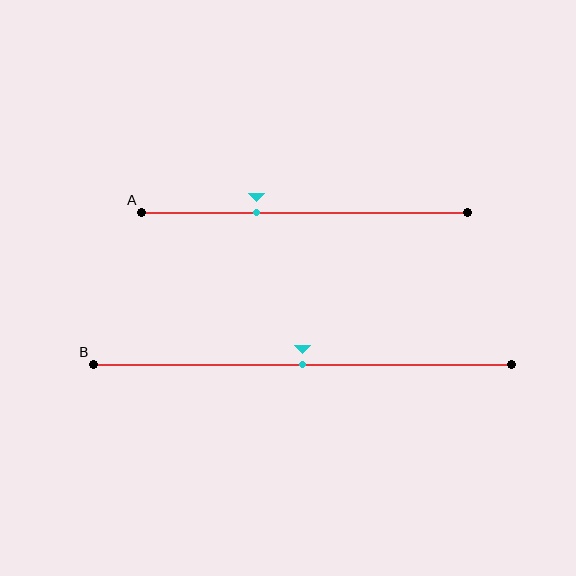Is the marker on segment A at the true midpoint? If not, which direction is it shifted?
No, the marker on segment A is shifted to the left by about 15% of the segment length.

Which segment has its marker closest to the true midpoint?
Segment B has its marker closest to the true midpoint.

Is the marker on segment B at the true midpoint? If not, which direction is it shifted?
Yes, the marker on segment B is at the true midpoint.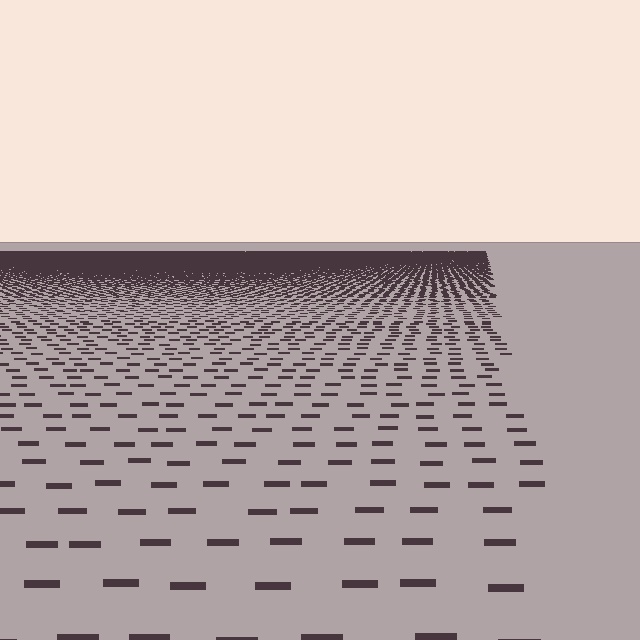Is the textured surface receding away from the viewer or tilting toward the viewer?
The surface is receding away from the viewer. Texture elements get smaller and denser toward the top.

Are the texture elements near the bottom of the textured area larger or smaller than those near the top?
Larger. Near the bottom, elements are closer to the viewer and appear at a bigger on-screen size.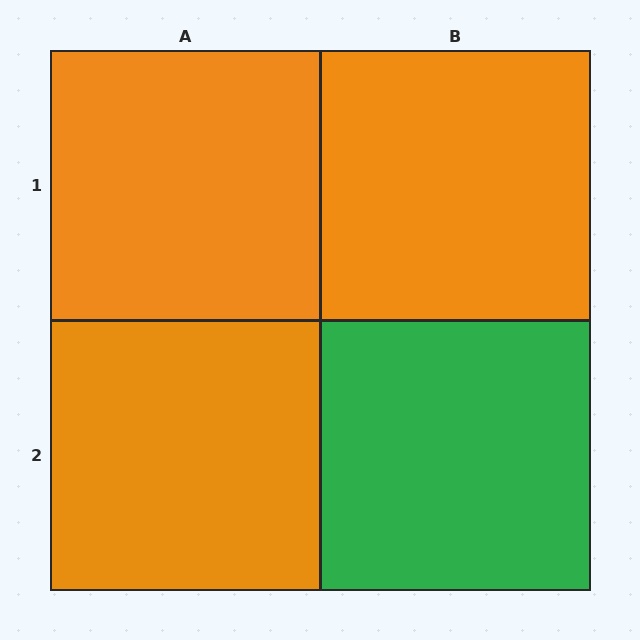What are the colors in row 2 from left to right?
Orange, green.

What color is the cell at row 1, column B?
Orange.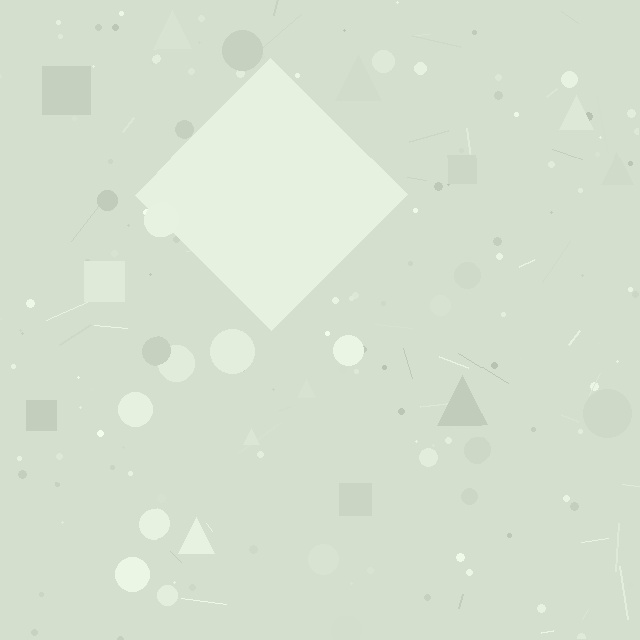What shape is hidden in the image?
A diamond is hidden in the image.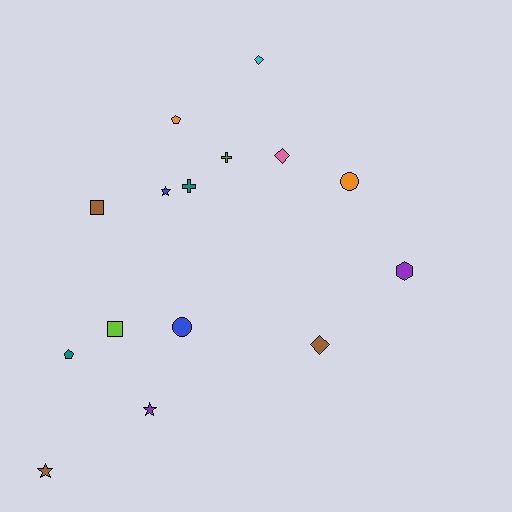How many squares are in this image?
There are 2 squares.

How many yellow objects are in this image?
There are no yellow objects.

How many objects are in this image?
There are 15 objects.